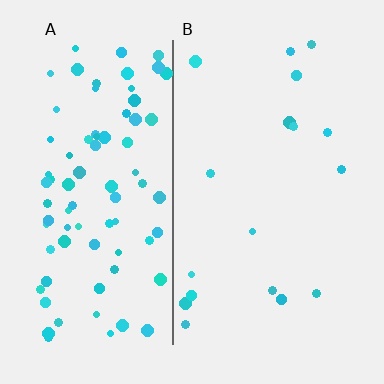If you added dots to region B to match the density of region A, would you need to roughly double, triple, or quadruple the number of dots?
Approximately quadruple.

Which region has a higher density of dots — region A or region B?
A (the left).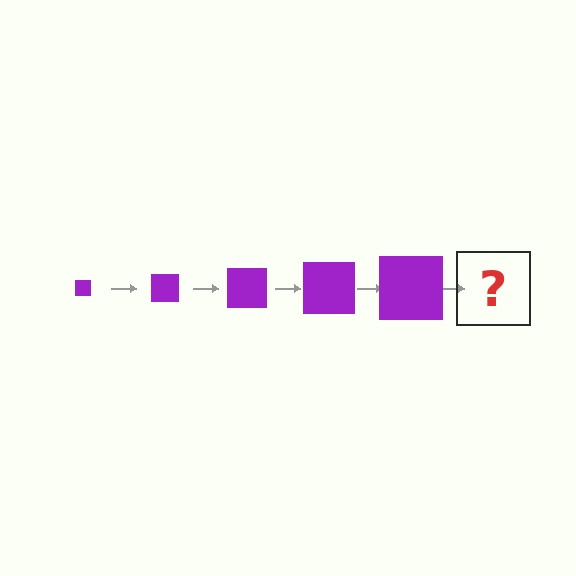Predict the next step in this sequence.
The next step is a purple square, larger than the previous one.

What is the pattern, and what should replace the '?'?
The pattern is that the square gets progressively larger each step. The '?' should be a purple square, larger than the previous one.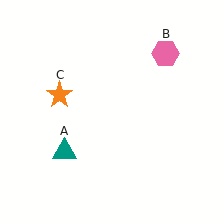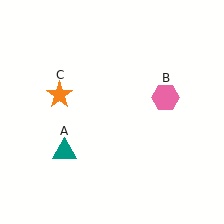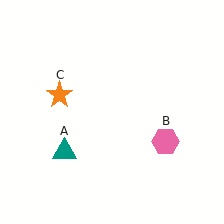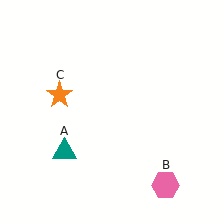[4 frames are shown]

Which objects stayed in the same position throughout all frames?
Teal triangle (object A) and orange star (object C) remained stationary.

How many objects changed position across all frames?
1 object changed position: pink hexagon (object B).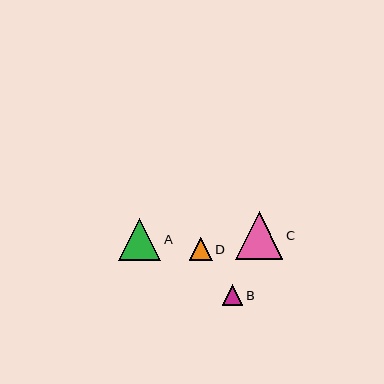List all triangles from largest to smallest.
From largest to smallest: C, A, D, B.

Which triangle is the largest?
Triangle C is the largest with a size of approximately 47 pixels.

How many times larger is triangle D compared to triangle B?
Triangle D is approximately 1.1 times the size of triangle B.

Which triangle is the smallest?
Triangle B is the smallest with a size of approximately 20 pixels.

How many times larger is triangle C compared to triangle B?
Triangle C is approximately 2.3 times the size of triangle B.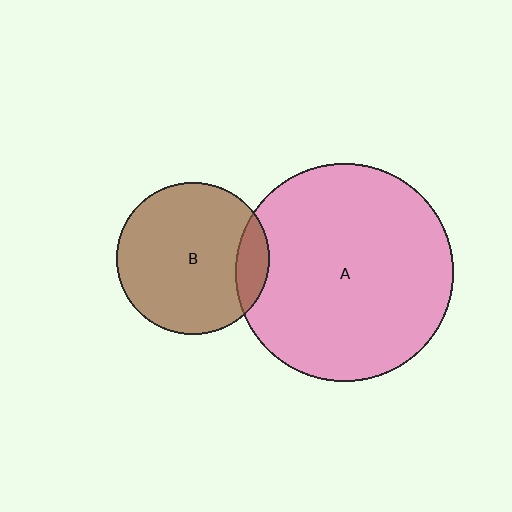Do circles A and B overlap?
Yes.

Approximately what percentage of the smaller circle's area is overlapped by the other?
Approximately 15%.